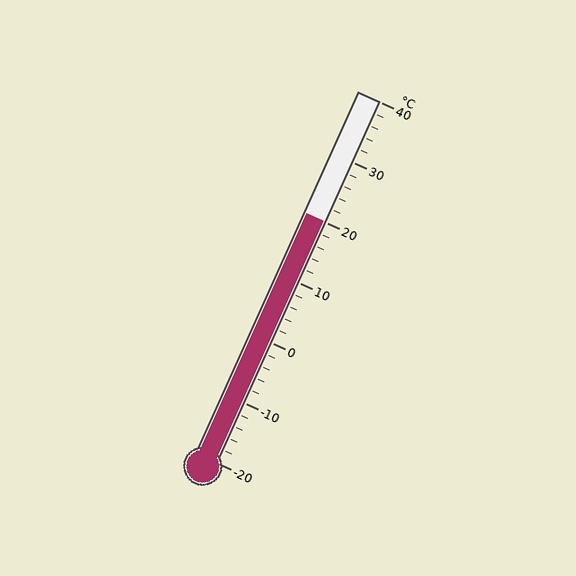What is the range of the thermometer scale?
The thermometer scale ranges from -20°C to 40°C.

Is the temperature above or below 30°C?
The temperature is below 30°C.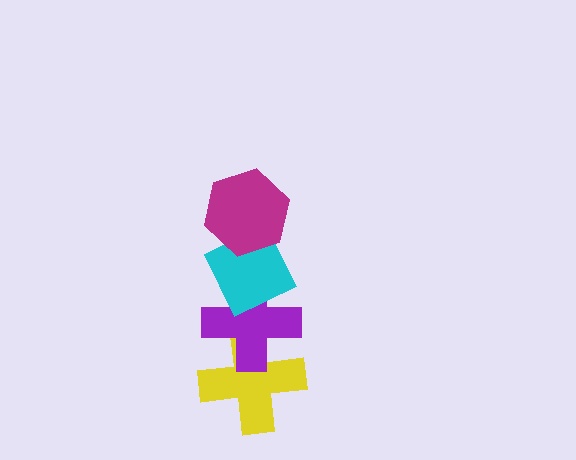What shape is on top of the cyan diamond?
The magenta hexagon is on top of the cyan diamond.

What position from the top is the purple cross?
The purple cross is 3rd from the top.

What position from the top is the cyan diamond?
The cyan diamond is 2nd from the top.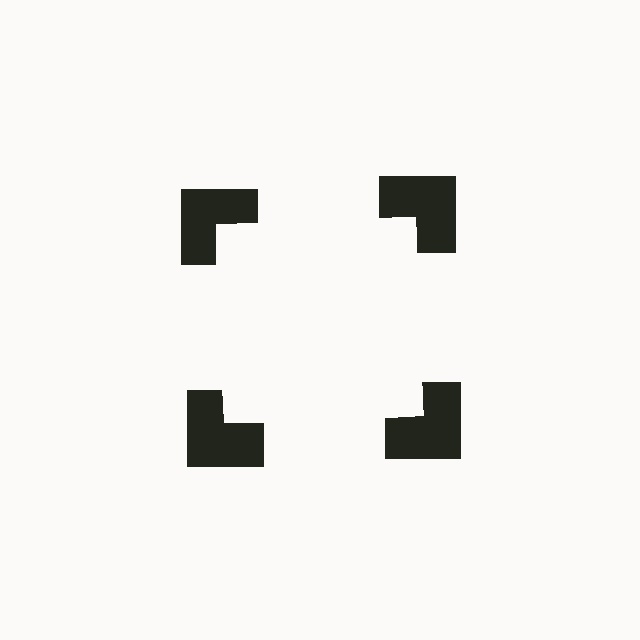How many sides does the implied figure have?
4 sides.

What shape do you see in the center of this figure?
An illusory square — its edges are inferred from the aligned wedge cuts in the notched squares, not physically drawn.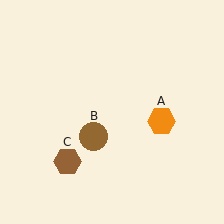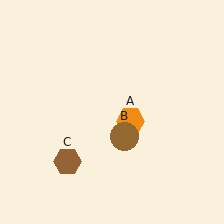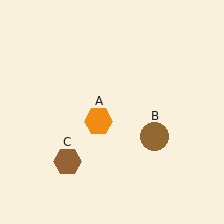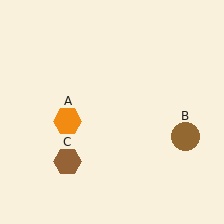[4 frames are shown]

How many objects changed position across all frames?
2 objects changed position: orange hexagon (object A), brown circle (object B).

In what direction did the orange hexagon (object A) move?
The orange hexagon (object A) moved left.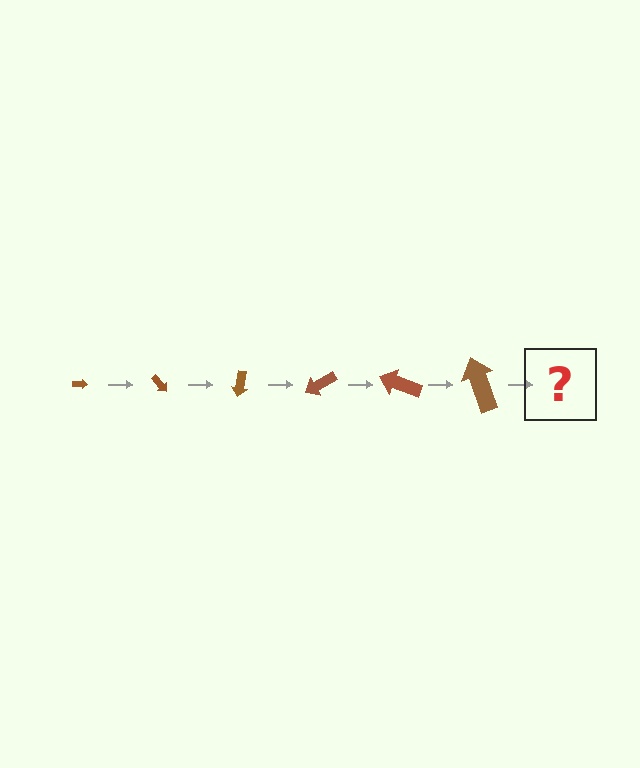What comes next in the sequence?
The next element should be an arrow, larger than the previous one and rotated 300 degrees from the start.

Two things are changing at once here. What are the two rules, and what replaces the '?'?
The two rules are that the arrow grows larger each step and it rotates 50 degrees each step. The '?' should be an arrow, larger than the previous one and rotated 300 degrees from the start.